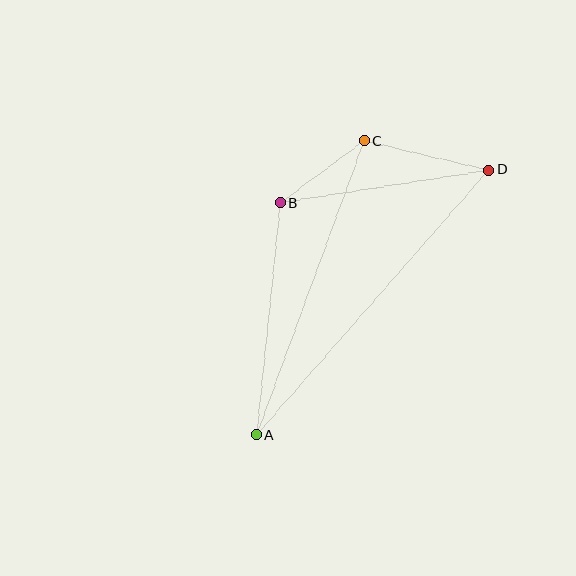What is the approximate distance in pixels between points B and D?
The distance between B and D is approximately 211 pixels.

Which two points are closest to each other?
Points B and C are closest to each other.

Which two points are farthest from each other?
Points A and D are farthest from each other.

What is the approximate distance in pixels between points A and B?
The distance between A and B is approximately 233 pixels.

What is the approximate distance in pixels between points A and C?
The distance between A and C is approximately 313 pixels.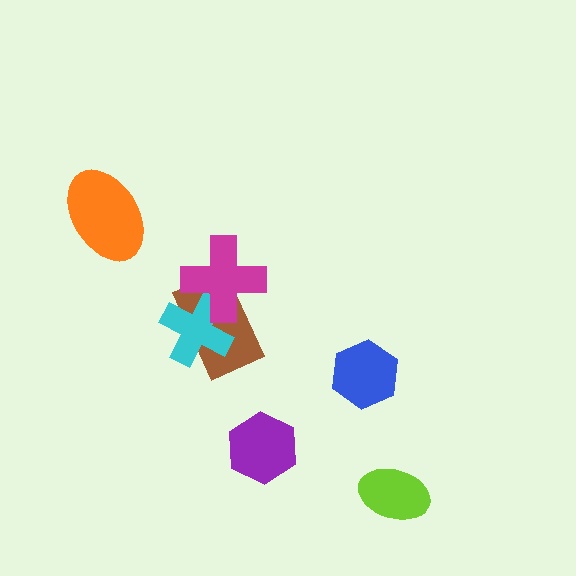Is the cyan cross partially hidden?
Yes, it is partially covered by another shape.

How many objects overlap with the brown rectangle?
2 objects overlap with the brown rectangle.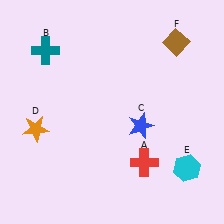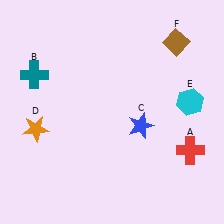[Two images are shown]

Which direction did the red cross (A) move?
The red cross (A) moved right.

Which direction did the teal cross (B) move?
The teal cross (B) moved down.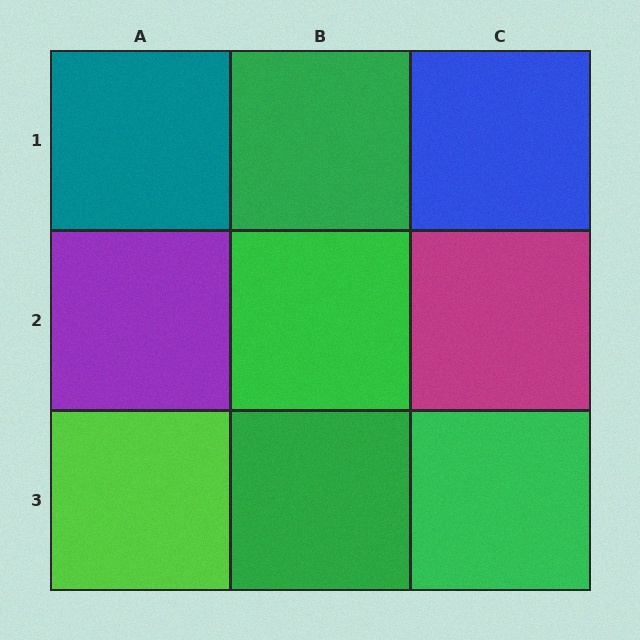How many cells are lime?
1 cell is lime.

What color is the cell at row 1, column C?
Blue.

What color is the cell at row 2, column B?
Green.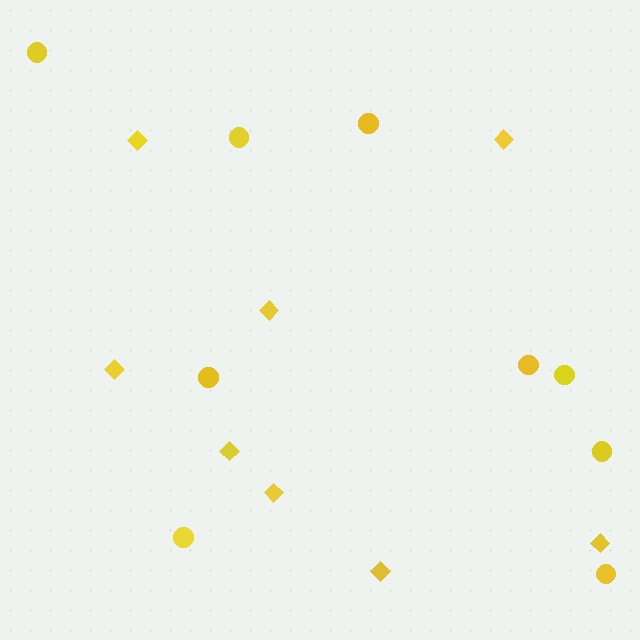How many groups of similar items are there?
There are 2 groups: one group of diamonds (8) and one group of circles (9).